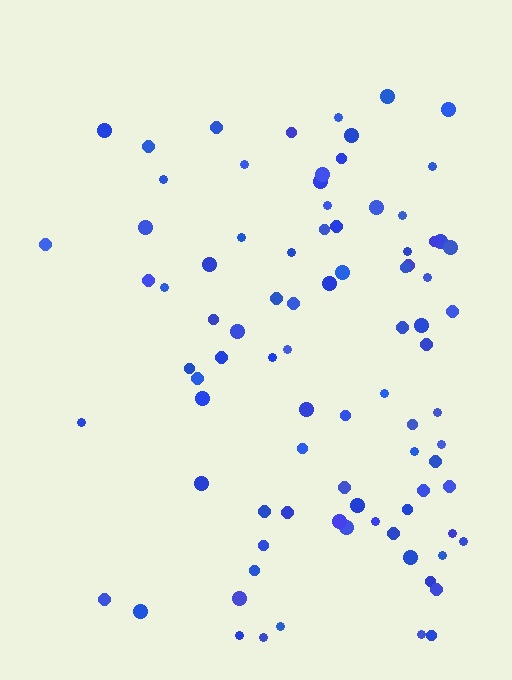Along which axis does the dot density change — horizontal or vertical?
Horizontal.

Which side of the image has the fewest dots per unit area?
The left.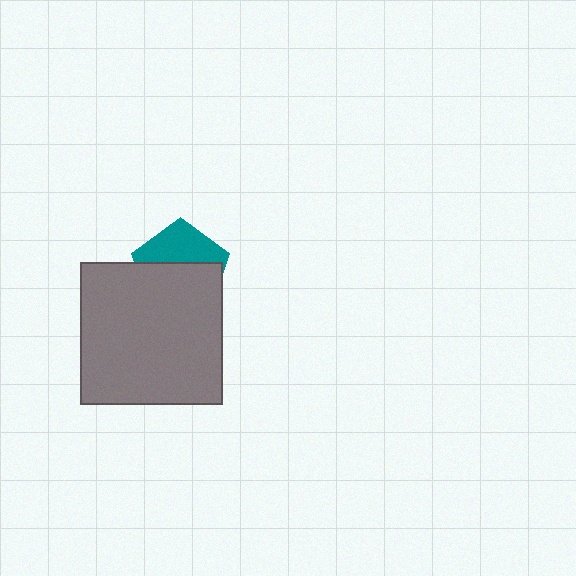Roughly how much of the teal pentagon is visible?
A small part of it is visible (roughly 40%).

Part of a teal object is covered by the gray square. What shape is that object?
It is a pentagon.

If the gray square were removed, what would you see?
You would see the complete teal pentagon.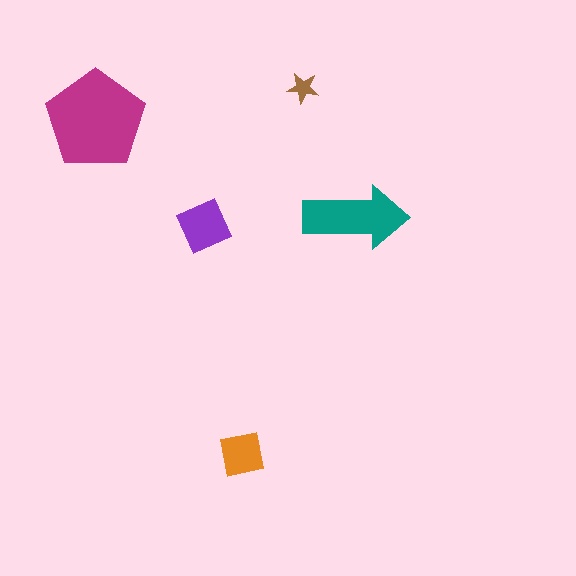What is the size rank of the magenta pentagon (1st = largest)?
1st.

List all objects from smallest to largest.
The brown star, the orange square, the purple diamond, the teal arrow, the magenta pentagon.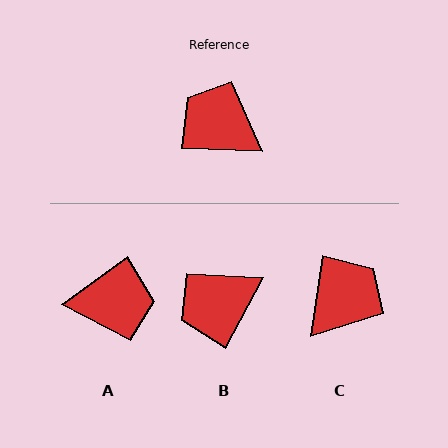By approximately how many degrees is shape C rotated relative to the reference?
Approximately 97 degrees clockwise.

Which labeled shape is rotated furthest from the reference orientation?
A, about 142 degrees away.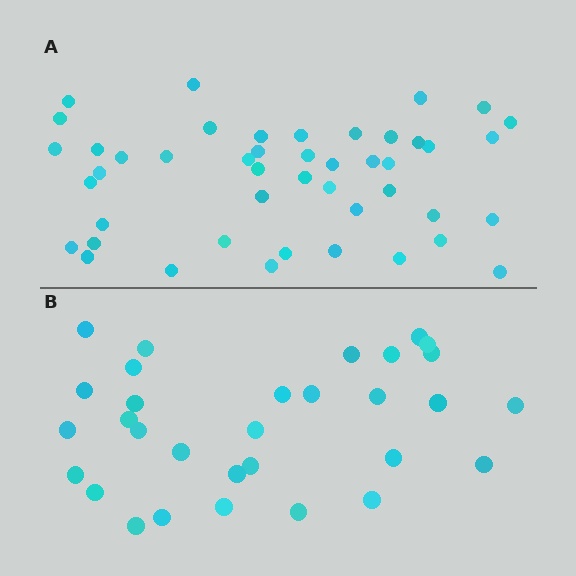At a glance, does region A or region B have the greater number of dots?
Region A (the top region) has more dots.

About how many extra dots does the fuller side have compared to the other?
Region A has approximately 15 more dots than region B.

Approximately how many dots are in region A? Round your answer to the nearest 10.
About 50 dots. (The exact count is 46, which rounds to 50.)